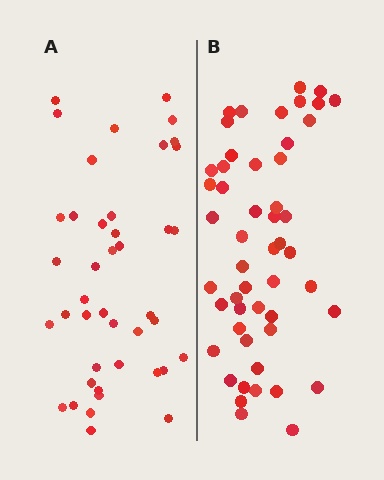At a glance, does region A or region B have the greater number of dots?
Region B (the right region) has more dots.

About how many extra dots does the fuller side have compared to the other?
Region B has roughly 8 or so more dots than region A.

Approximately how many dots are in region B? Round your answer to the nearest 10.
About 50 dots. (The exact count is 51, which rounds to 50.)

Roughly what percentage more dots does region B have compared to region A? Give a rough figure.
About 20% more.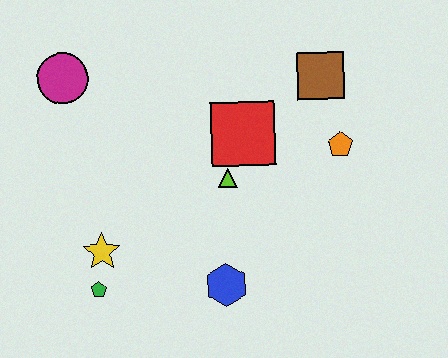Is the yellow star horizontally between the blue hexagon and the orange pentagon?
No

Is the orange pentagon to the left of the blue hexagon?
No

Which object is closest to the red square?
The lime triangle is closest to the red square.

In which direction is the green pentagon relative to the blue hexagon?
The green pentagon is to the left of the blue hexagon.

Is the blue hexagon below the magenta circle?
Yes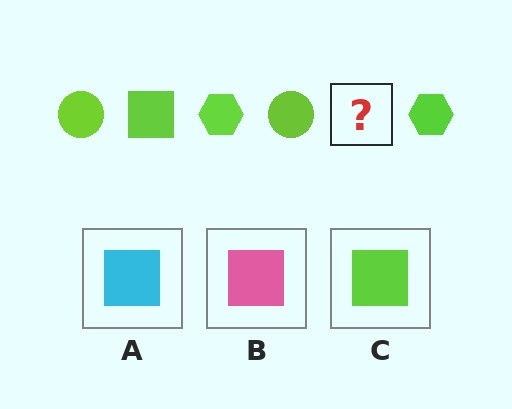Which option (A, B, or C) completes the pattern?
C.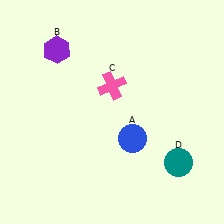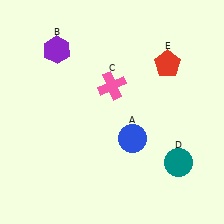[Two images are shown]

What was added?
A red pentagon (E) was added in Image 2.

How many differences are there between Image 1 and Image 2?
There is 1 difference between the two images.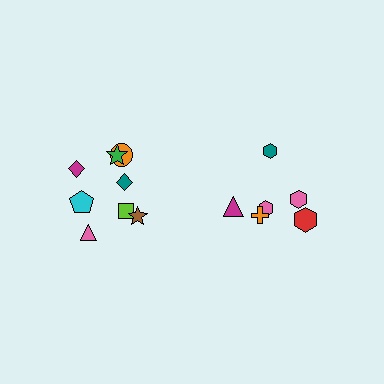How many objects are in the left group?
There are 8 objects.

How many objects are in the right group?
There are 6 objects.